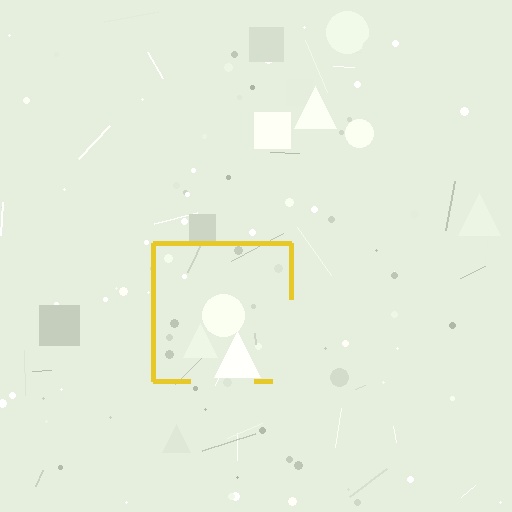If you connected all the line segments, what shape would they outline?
They would outline a square.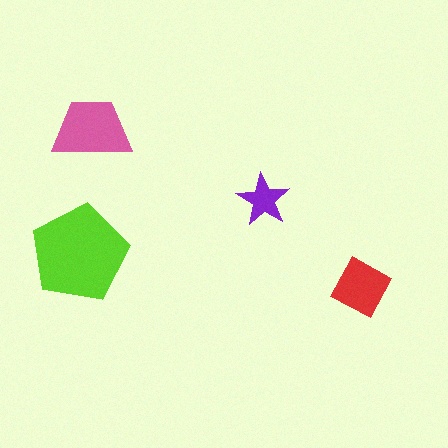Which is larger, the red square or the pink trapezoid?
The pink trapezoid.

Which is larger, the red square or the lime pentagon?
The lime pentagon.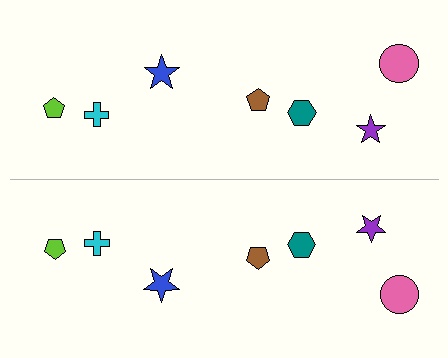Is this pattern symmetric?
Yes, this pattern has bilateral (reflection) symmetry.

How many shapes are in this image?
There are 14 shapes in this image.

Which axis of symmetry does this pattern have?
The pattern has a horizontal axis of symmetry running through the center of the image.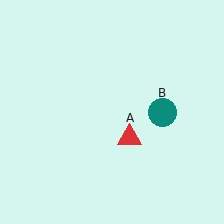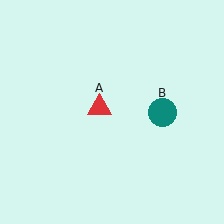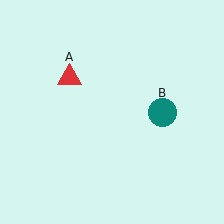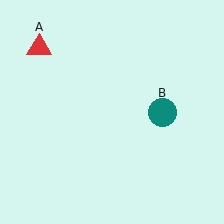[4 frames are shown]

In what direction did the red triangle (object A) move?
The red triangle (object A) moved up and to the left.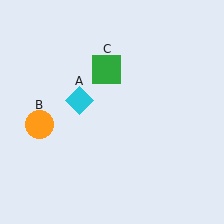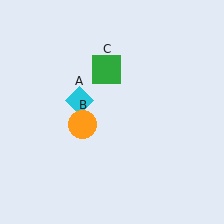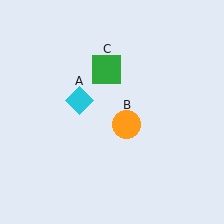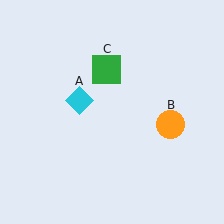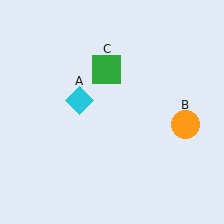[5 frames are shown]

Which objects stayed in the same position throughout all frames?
Cyan diamond (object A) and green square (object C) remained stationary.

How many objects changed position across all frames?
1 object changed position: orange circle (object B).